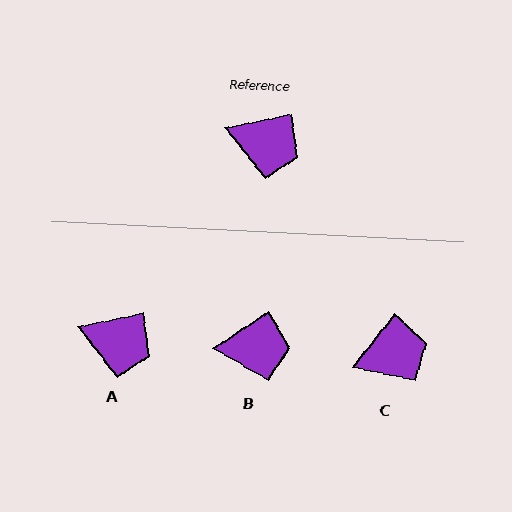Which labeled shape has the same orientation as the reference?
A.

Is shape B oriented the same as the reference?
No, it is off by about 22 degrees.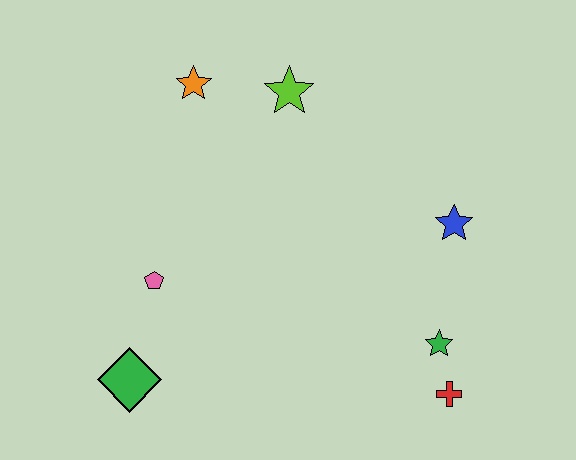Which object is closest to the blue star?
The green star is closest to the blue star.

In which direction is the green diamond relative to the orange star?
The green diamond is below the orange star.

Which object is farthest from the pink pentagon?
The red cross is farthest from the pink pentagon.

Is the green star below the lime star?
Yes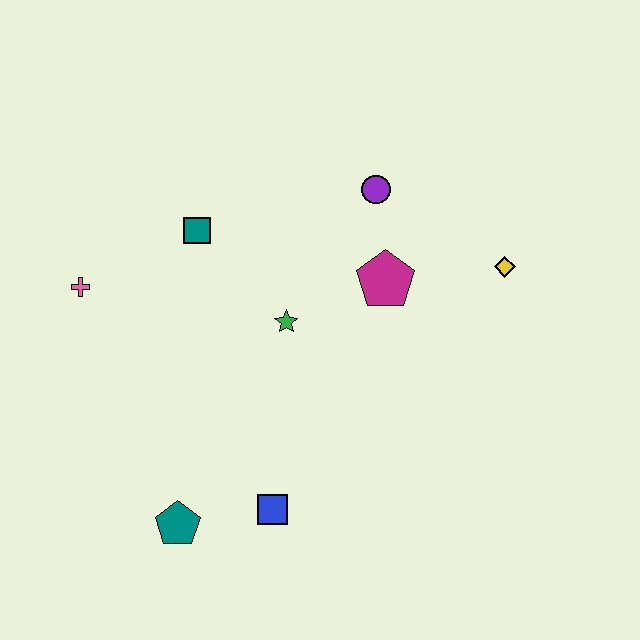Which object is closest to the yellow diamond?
The magenta pentagon is closest to the yellow diamond.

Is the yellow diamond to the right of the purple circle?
Yes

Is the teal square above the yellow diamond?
Yes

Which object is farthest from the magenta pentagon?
The teal pentagon is farthest from the magenta pentagon.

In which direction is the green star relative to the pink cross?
The green star is to the right of the pink cross.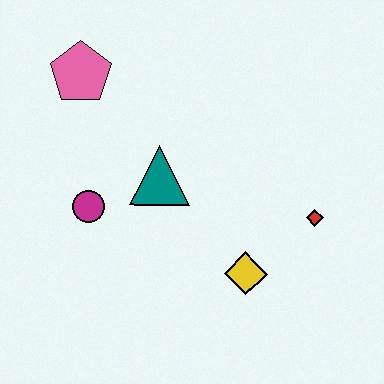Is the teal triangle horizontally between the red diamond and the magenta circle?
Yes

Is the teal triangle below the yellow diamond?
No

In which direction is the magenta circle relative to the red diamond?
The magenta circle is to the left of the red diamond.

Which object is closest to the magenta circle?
The teal triangle is closest to the magenta circle.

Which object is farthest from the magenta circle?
The red diamond is farthest from the magenta circle.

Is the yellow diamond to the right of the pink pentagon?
Yes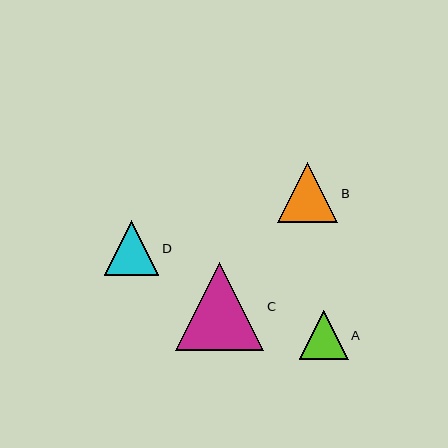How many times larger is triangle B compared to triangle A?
Triangle B is approximately 1.2 times the size of triangle A.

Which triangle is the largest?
Triangle C is the largest with a size of approximately 88 pixels.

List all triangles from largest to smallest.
From largest to smallest: C, B, D, A.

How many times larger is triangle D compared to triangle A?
Triangle D is approximately 1.1 times the size of triangle A.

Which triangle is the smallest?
Triangle A is the smallest with a size of approximately 49 pixels.